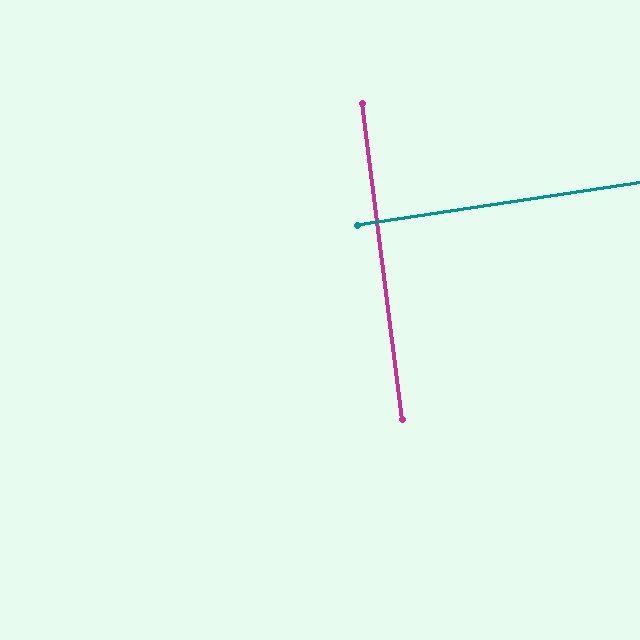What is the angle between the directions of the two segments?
Approximately 89 degrees.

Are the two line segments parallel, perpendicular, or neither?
Perpendicular — they meet at approximately 89°.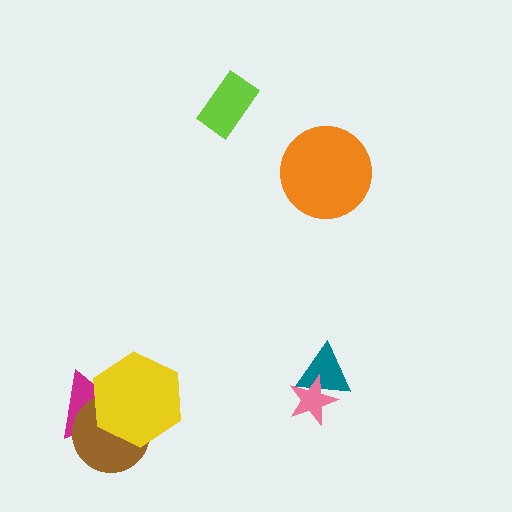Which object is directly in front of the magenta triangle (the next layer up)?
The brown circle is directly in front of the magenta triangle.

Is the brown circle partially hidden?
Yes, it is partially covered by another shape.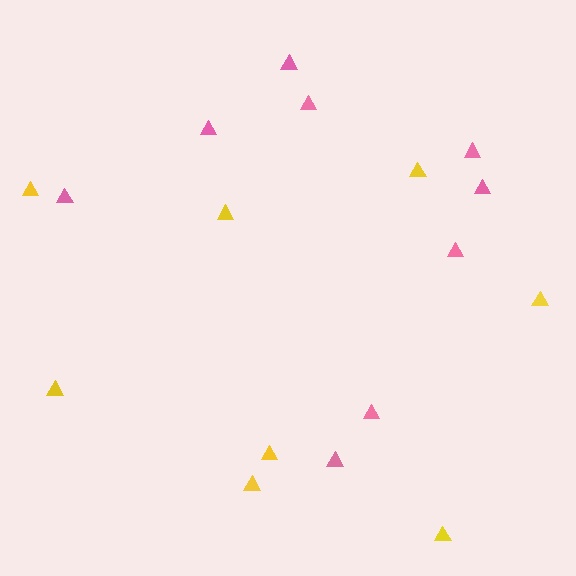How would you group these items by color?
There are 2 groups: one group of pink triangles (9) and one group of yellow triangles (8).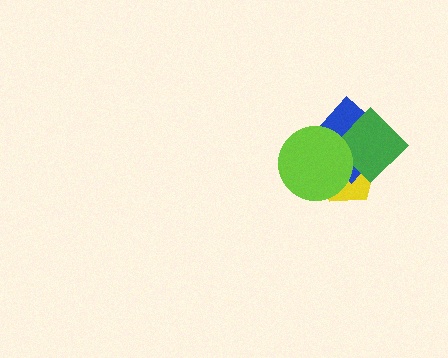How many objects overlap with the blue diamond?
3 objects overlap with the blue diamond.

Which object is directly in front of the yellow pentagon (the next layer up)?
The blue diamond is directly in front of the yellow pentagon.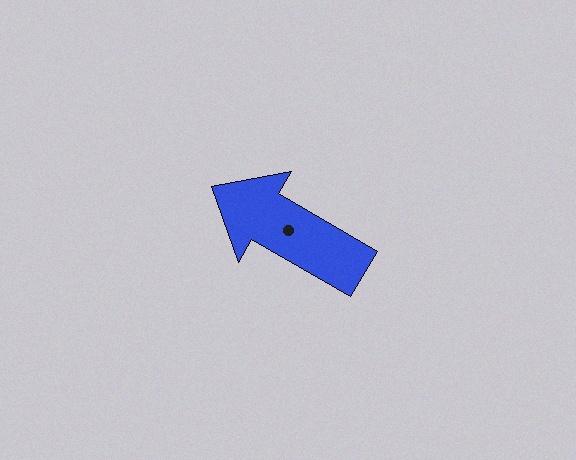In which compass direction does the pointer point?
Northwest.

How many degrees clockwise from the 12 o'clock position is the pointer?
Approximately 300 degrees.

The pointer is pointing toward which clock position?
Roughly 10 o'clock.